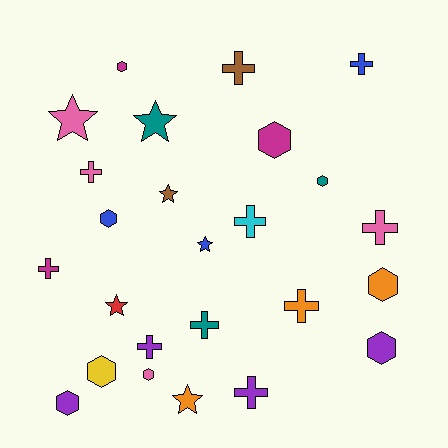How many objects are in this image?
There are 25 objects.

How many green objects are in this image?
There are no green objects.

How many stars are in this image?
There are 6 stars.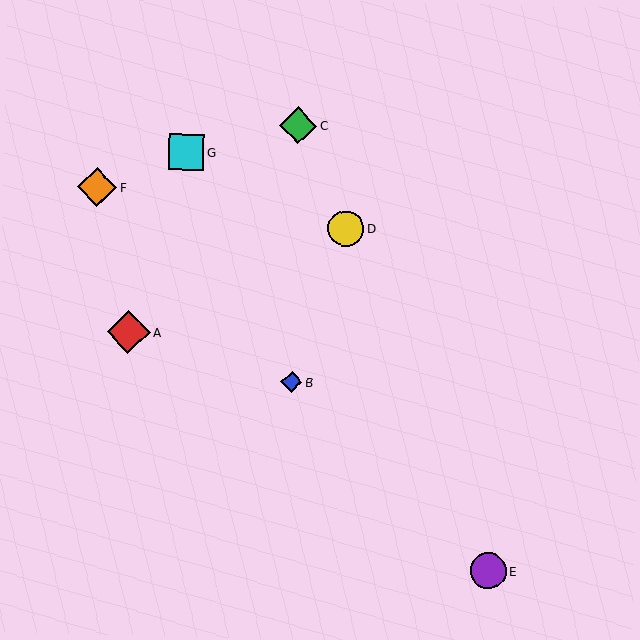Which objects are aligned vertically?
Objects B, C are aligned vertically.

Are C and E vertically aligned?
No, C is at x≈298 and E is at x≈488.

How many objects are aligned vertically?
2 objects (B, C) are aligned vertically.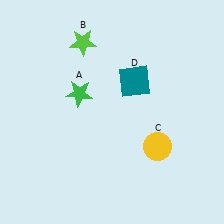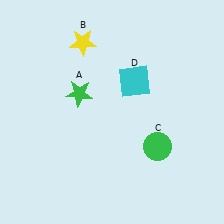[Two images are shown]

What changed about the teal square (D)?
In Image 1, D is teal. In Image 2, it changed to cyan.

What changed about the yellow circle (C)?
In Image 1, C is yellow. In Image 2, it changed to green.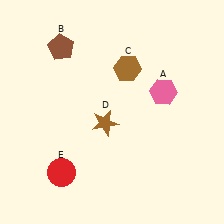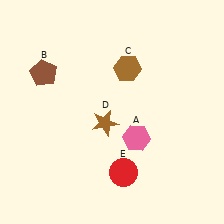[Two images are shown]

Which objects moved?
The objects that moved are: the pink hexagon (A), the brown pentagon (B), the red circle (E).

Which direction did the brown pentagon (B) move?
The brown pentagon (B) moved down.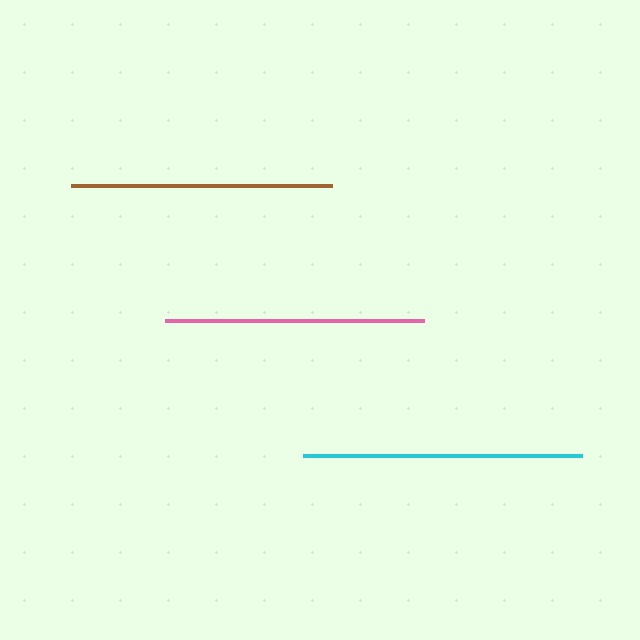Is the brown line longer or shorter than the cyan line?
The cyan line is longer than the brown line.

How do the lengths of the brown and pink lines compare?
The brown and pink lines are approximately the same length.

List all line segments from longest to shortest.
From longest to shortest: cyan, brown, pink.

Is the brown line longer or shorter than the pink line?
The brown line is longer than the pink line.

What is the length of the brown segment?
The brown segment is approximately 261 pixels long.